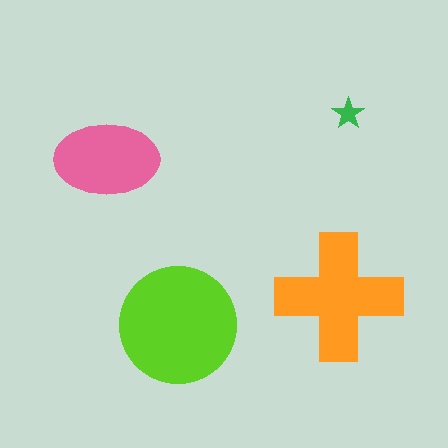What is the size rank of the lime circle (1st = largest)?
1st.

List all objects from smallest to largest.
The green star, the pink ellipse, the orange cross, the lime circle.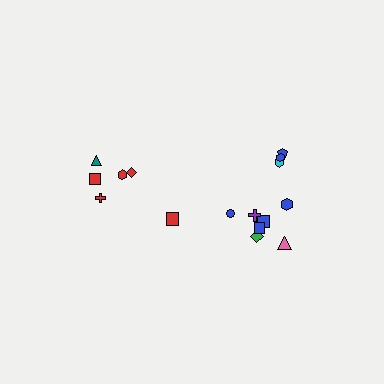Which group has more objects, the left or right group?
The right group.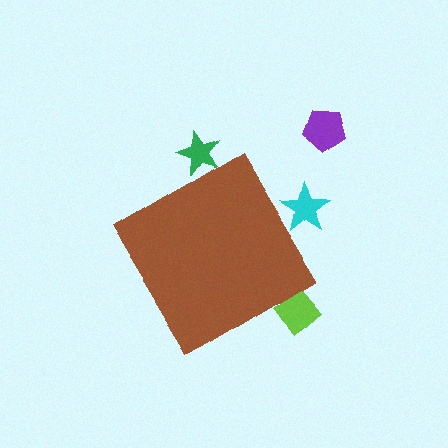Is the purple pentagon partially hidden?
No, the purple pentagon is fully visible.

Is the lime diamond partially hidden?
Yes, the lime diamond is partially hidden behind the brown diamond.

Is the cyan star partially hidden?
Yes, the cyan star is partially hidden behind the brown diamond.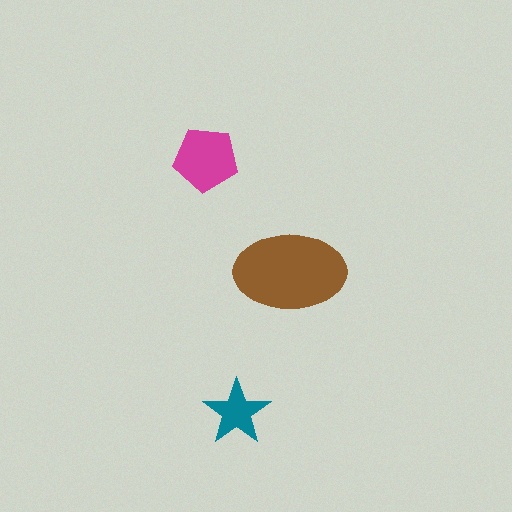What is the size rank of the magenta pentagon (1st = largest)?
2nd.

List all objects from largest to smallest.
The brown ellipse, the magenta pentagon, the teal star.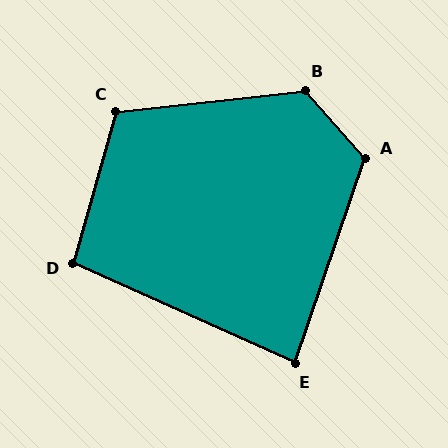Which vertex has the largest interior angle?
B, at approximately 125 degrees.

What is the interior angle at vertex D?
Approximately 98 degrees (obtuse).